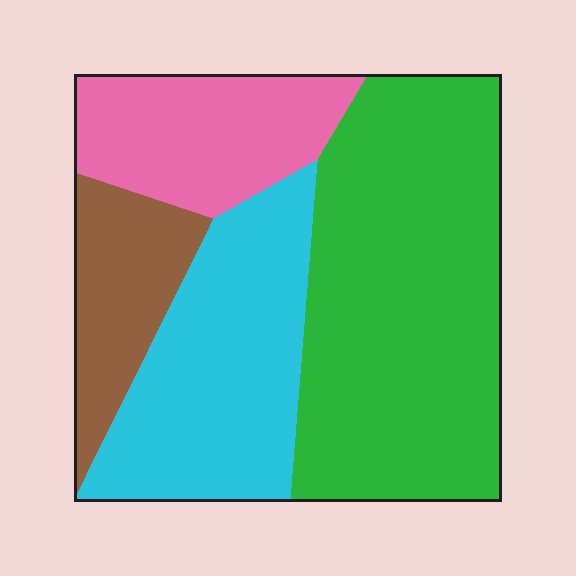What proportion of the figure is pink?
Pink takes up about one sixth (1/6) of the figure.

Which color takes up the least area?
Brown, at roughly 10%.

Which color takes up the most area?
Green, at roughly 45%.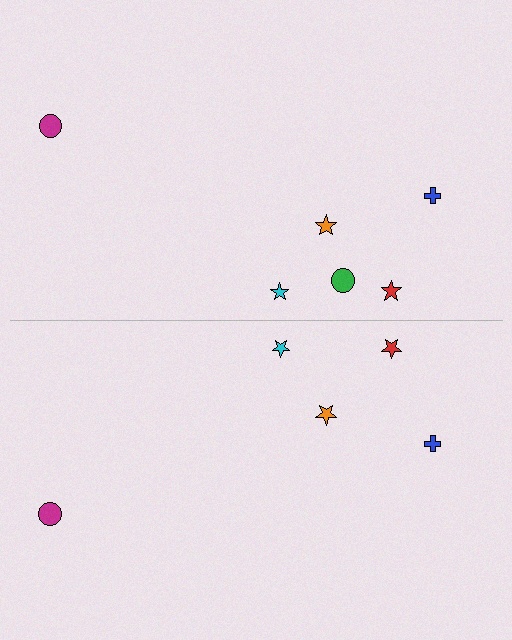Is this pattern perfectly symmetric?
No, the pattern is not perfectly symmetric. A green circle is missing from the bottom side.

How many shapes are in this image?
There are 11 shapes in this image.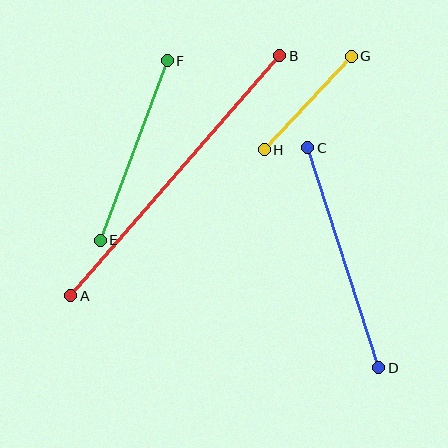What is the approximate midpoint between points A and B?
The midpoint is at approximately (175, 176) pixels.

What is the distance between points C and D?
The distance is approximately 231 pixels.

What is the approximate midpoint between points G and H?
The midpoint is at approximately (308, 103) pixels.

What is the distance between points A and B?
The distance is approximately 318 pixels.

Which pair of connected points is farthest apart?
Points A and B are farthest apart.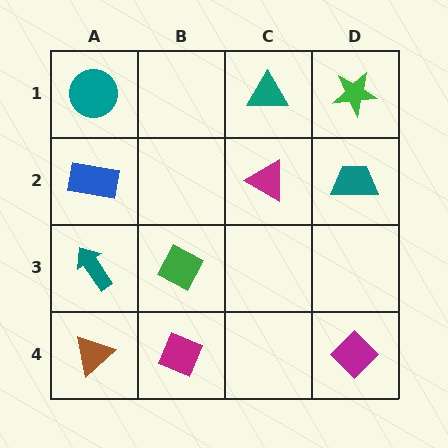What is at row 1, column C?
A teal triangle.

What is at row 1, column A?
A teal circle.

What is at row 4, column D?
A magenta diamond.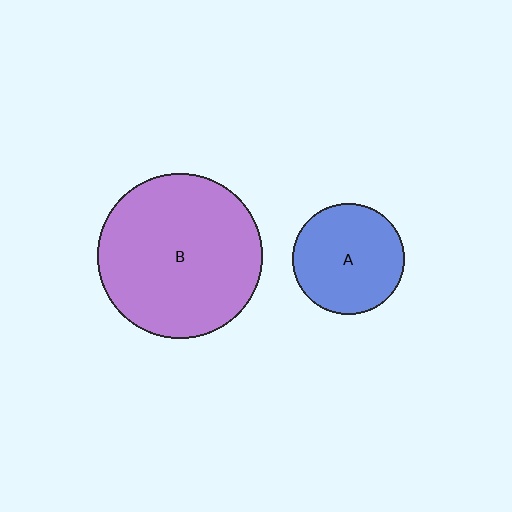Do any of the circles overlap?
No, none of the circles overlap.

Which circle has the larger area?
Circle B (purple).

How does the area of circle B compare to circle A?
Approximately 2.2 times.